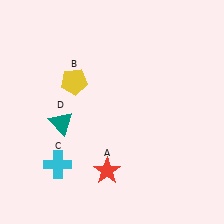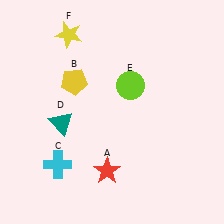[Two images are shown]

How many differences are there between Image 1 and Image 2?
There are 2 differences between the two images.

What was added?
A lime circle (E), a yellow star (F) were added in Image 2.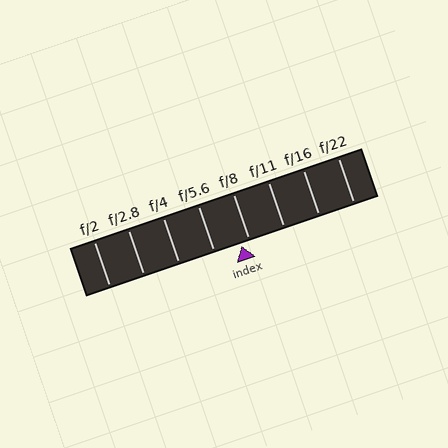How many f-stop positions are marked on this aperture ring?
There are 8 f-stop positions marked.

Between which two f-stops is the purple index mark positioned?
The index mark is between f/5.6 and f/8.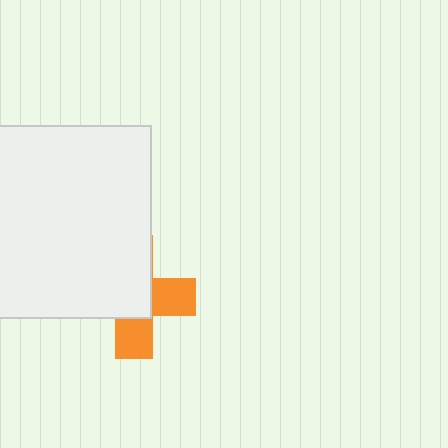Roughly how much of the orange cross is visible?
A small part of it is visible (roughly 41%).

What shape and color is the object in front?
The object in front is a white square.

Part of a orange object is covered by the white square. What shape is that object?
It is a cross.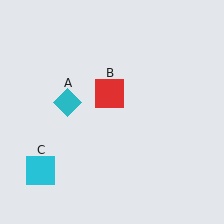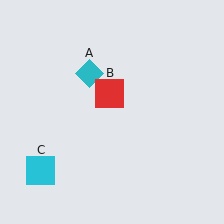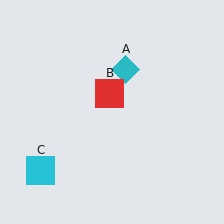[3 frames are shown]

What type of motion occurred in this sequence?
The cyan diamond (object A) rotated clockwise around the center of the scene.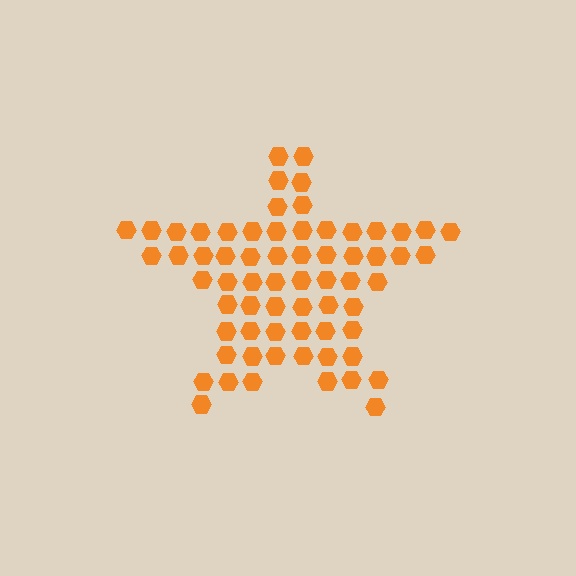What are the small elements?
The small elements are hexagons.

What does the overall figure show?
The overall figure shows a star.